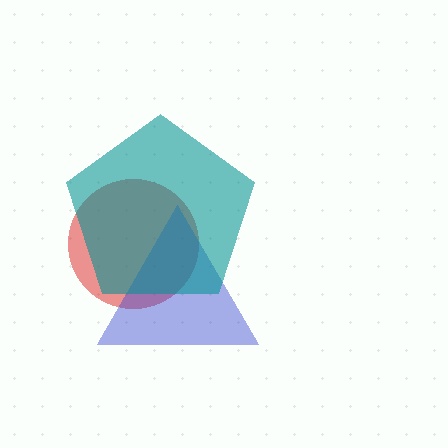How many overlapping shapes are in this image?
There are 3 overlapping shapes in the image.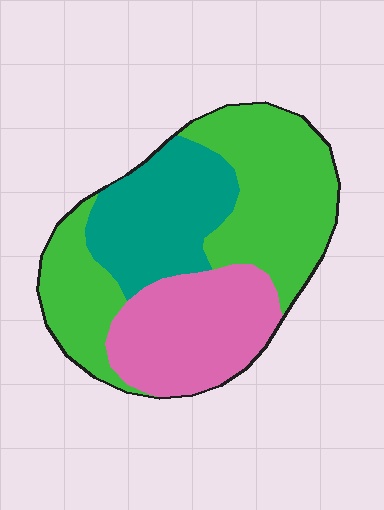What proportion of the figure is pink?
Pink takes up about one quarter (1/4) of the figure.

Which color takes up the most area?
Green, at roughly 45%.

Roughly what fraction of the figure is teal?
Teal takes up about one quarter (1/4) of the figure.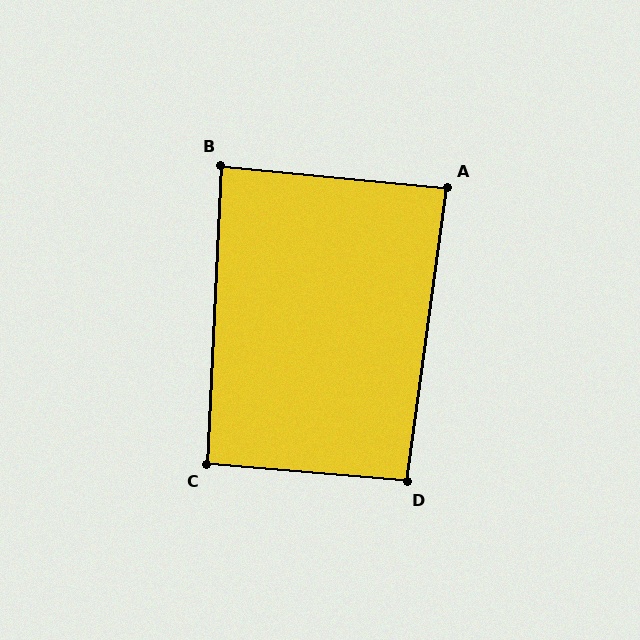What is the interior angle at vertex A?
Approximately 88 degrees (approximately right).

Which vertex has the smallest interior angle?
B, at approximately 87 degrees.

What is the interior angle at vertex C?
Approximately 92 degrees (approximately right).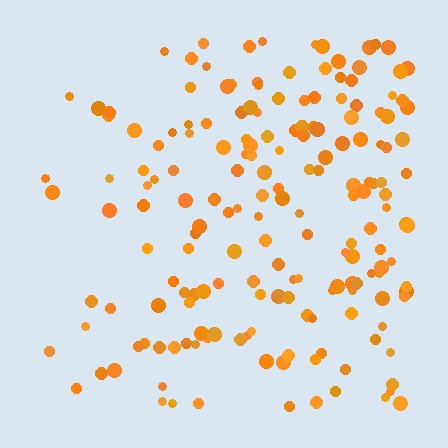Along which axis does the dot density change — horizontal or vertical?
Horizontal.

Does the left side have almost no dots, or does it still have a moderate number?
Still a moderate number, just noticeably fewer than the right.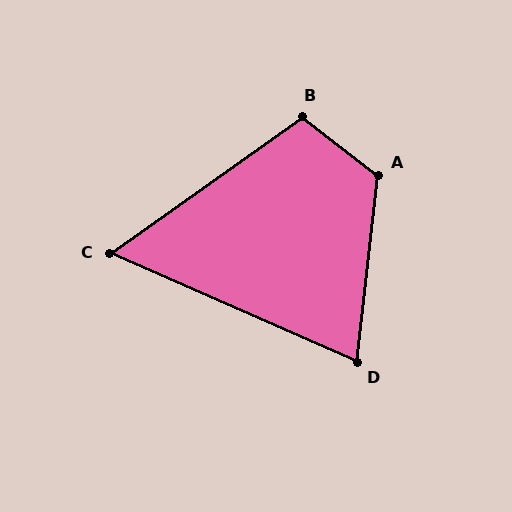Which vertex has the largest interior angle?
A, at approximately 121 degrees.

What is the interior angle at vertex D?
Approximately 73 degrees (acute).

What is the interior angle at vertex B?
Approximately 107 degrees (obtuse).